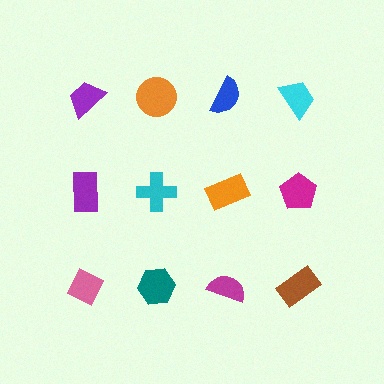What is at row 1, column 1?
A purple trapezoid.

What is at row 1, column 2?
An orange circle.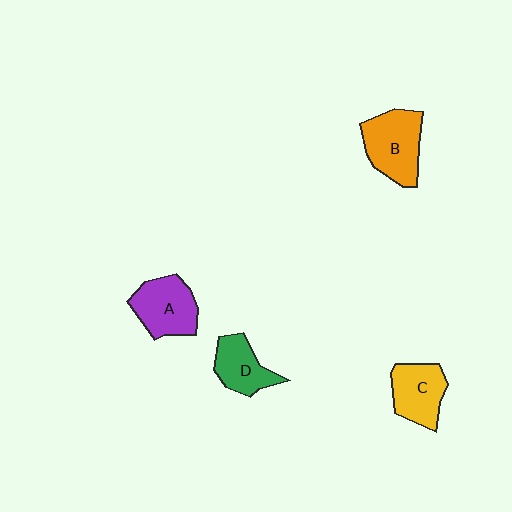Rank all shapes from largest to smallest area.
From largest to smallest: B (orange), A (purple), C (yellow), D (green).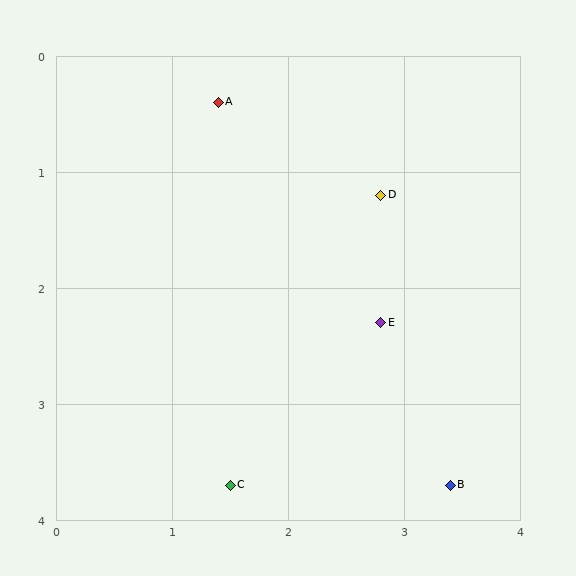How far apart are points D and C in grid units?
Points D and C are about 2.8 grid units apart.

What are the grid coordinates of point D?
Point D is at approximately (2.8, 1.2).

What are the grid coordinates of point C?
Point C is at approximately (1.5, 3.7).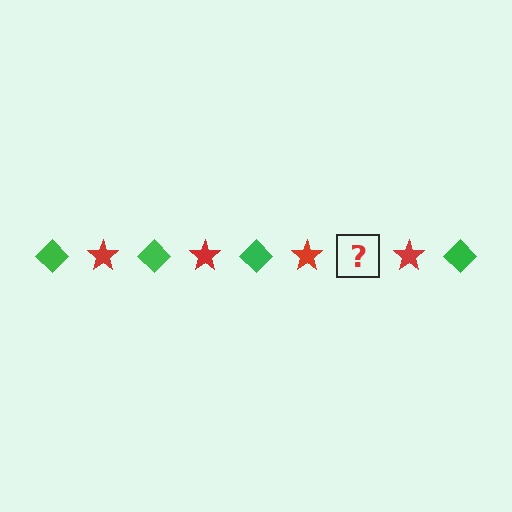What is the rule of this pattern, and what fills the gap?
The rule is that the pattern alternates between green diamond and red star. The gap should be filled with a green diamond.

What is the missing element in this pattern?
The missing element is a green diamond.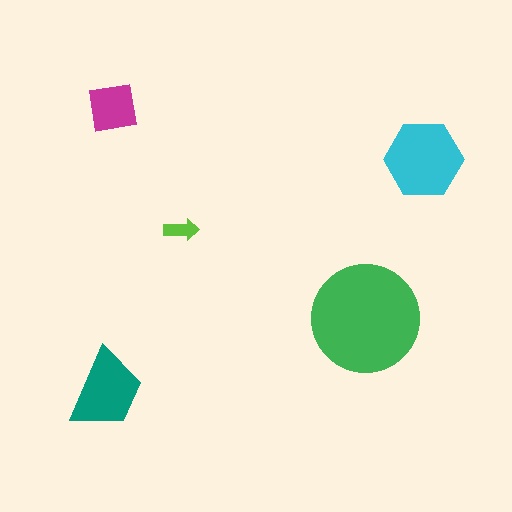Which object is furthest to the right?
The cyan hexagon is rightmost.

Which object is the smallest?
The lime arrow.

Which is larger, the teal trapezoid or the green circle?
The green circle.